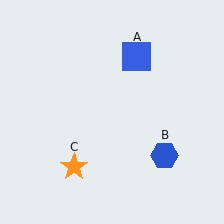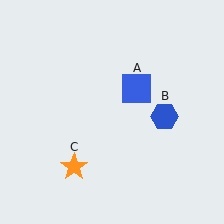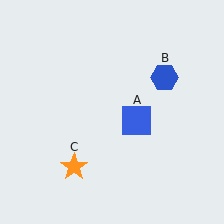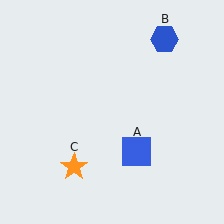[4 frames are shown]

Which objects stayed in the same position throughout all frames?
Orange star (object C) remained stationary.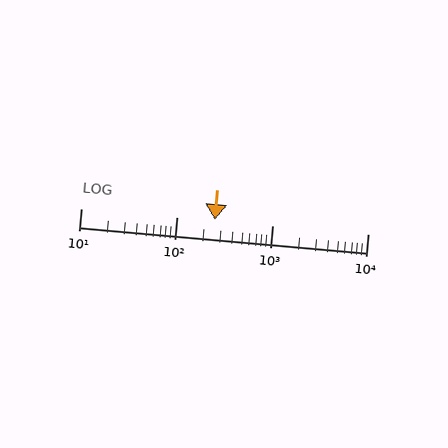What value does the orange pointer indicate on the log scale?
The pointer indicates approximately 250.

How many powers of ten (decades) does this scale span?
The scale spans 3 decades, from 10 to 10000.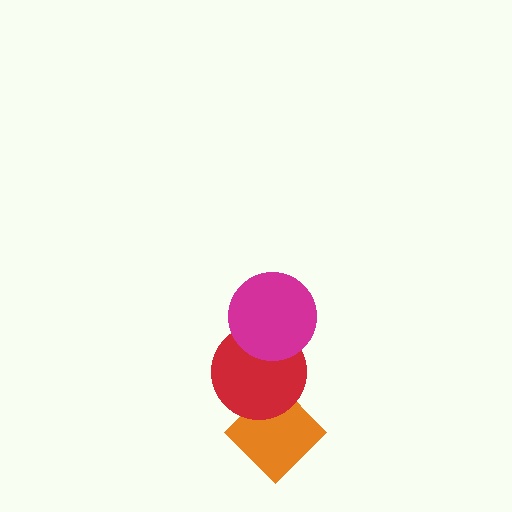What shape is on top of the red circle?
The magenta circle is on top of the red circle.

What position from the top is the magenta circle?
The magenta circle is 1st from the top.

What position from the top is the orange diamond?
The orange diamond is 3rd from the top.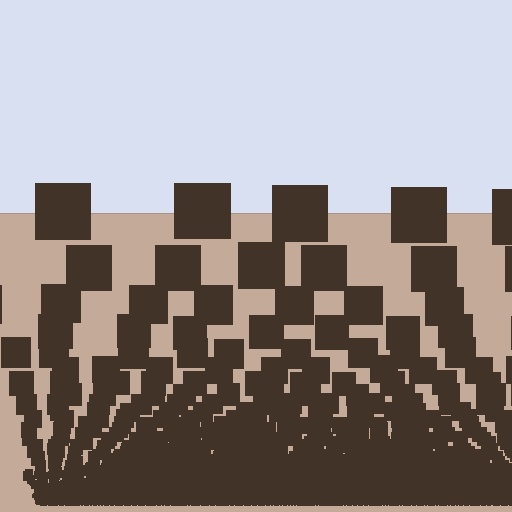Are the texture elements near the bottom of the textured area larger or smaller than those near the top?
Smaller. The gradient is inverted — elements near the bottom are smaller and denser.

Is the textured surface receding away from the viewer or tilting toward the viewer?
The surface appears to tilt toward the viewer. Texture elements get larger and sparser toward the top.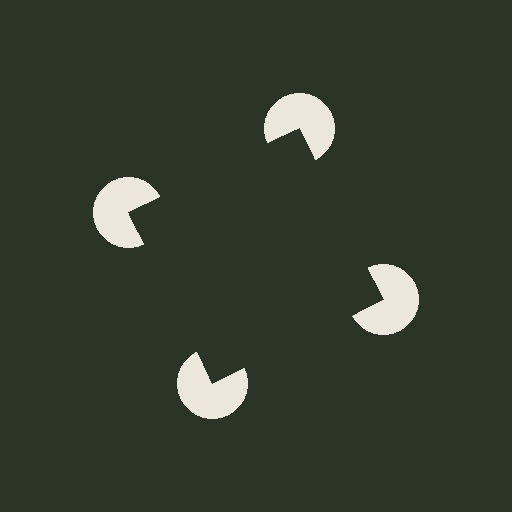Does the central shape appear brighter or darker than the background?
It typically appears slightly darker than the background, even though no actual brightness change is drawn.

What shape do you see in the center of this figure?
An illusory square — its edges are inferred from the aligned wedge cuts in the pac-man discs, not physically drawn.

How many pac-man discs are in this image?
There are 4 — one at each vertex of the illusory square.